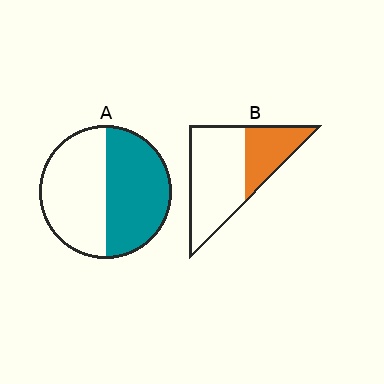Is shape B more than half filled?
No.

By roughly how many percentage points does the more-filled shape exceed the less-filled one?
By roughly 15 percentage points (A over B).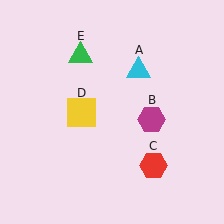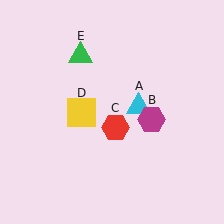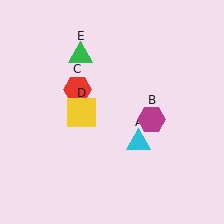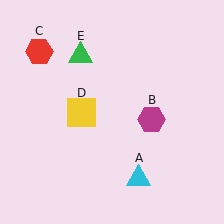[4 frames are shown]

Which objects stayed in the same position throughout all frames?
Magenta hexagon (object B) and yellow square (object D) and green triangle (object E) remained stationary.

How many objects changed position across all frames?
2 objects changed position: cyan triangle (object A), red hexagon (object C).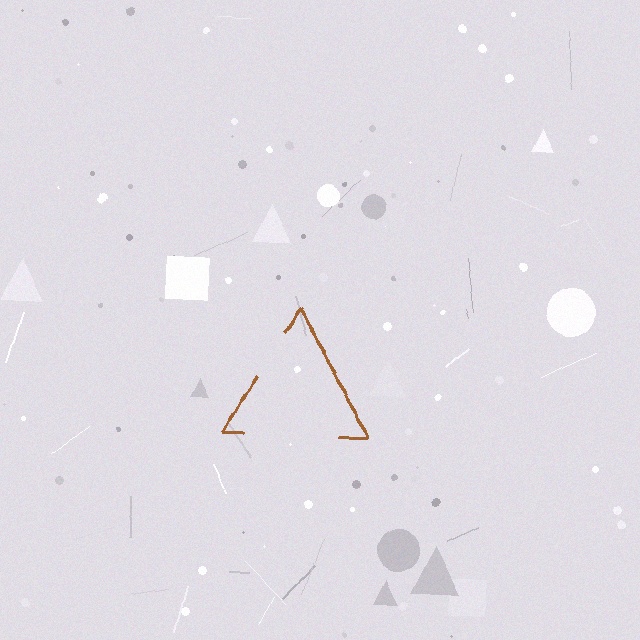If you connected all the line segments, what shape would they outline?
They would outline a triangle.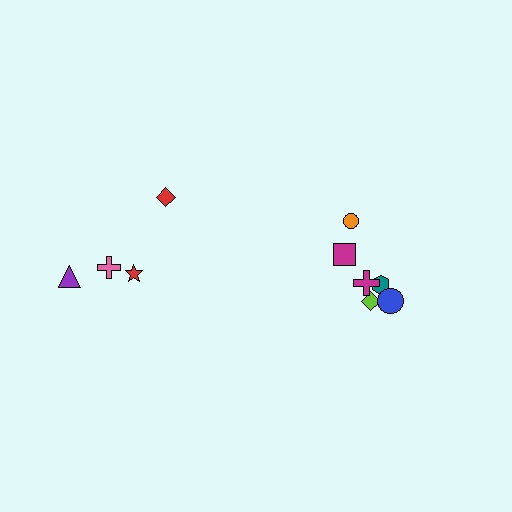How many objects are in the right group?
There are 6 objects.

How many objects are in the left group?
There are 4 objects.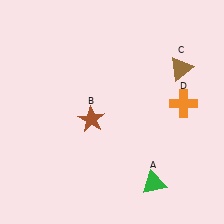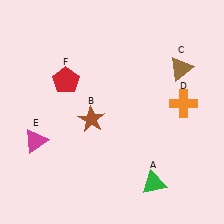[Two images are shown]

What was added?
A magenta triangle (E), a red pentagon (F) were added in Image 2.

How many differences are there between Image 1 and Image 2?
There are 2 differences between the two images.